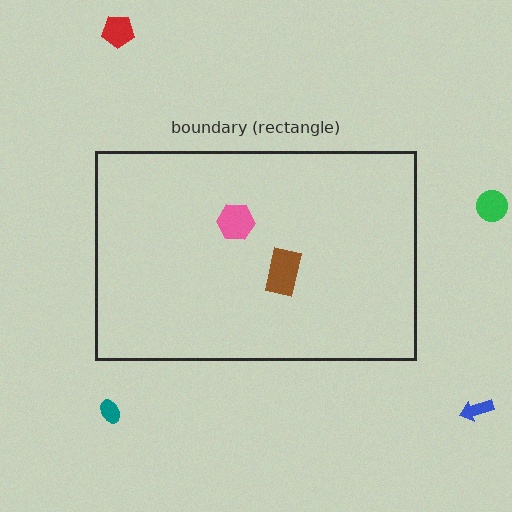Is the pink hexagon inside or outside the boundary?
Inside.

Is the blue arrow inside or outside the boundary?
Outside.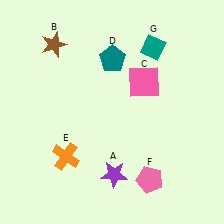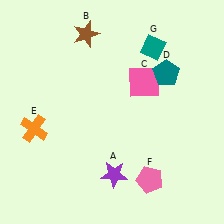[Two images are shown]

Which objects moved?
The objects that moved are: the brown star (B), the teal pentagon (D), the orange cross (E).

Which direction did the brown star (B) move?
The brown star (B) moved right.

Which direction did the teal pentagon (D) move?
The teal pentagon (D) moved right.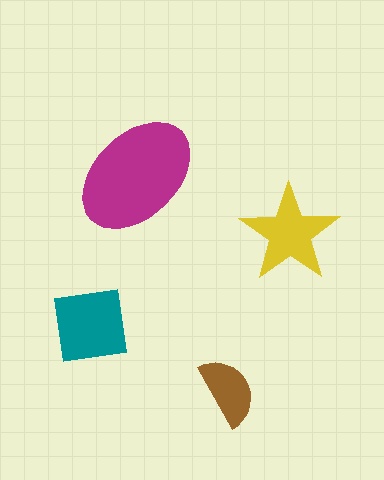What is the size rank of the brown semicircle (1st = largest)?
4th.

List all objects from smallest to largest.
The brown semicircle, the yellow star, the teal square, the magenta ellipse.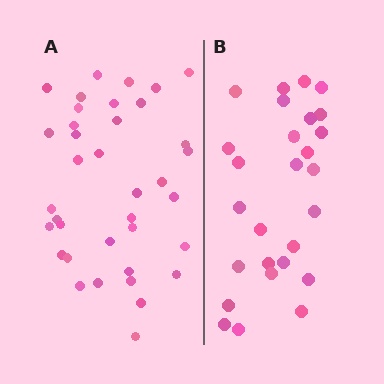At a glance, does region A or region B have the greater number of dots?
Region A (the left region) has more dots.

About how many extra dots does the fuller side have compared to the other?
Region A has roughly 10 or so more dots than region B.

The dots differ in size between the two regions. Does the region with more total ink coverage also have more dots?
No. Region B has more total ink coverage because its dots are larger, but region A actually contains more individual dots. Total area can be misleading — the number of items is what matters here.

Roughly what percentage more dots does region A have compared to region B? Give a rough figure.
About 35% more.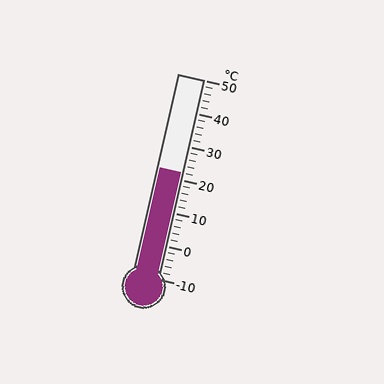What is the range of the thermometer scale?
The thermometer scale ranges from -10°C to 50°C.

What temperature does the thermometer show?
The thermometer shows approximately 22°C.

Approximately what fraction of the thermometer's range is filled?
The thermometer is filled to approximately 55% of its range.